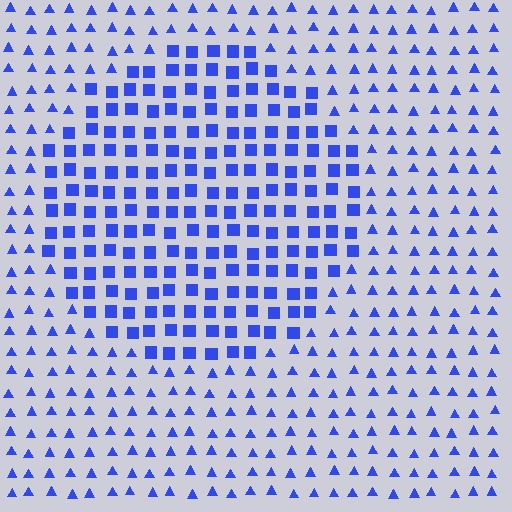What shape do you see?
I see a circle.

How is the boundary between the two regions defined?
The boundary is defined by a change in element shape: squares inside vs. triangles outside. All elements share the same color and spacing.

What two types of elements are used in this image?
The image uses squares inside the circle region and triangles outside it.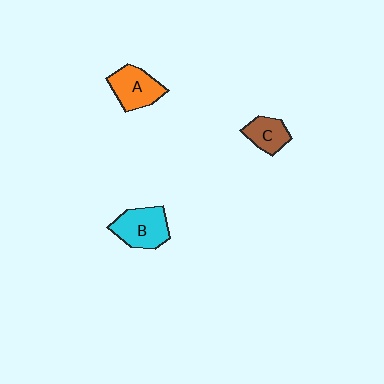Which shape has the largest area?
Shape B (cyan).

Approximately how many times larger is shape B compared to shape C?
Approximately 1.6 times.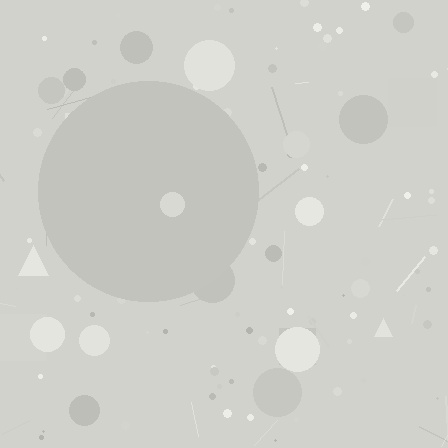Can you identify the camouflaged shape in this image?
The camouflaged shape is a circle.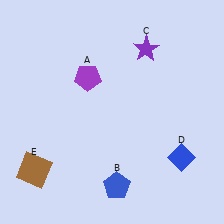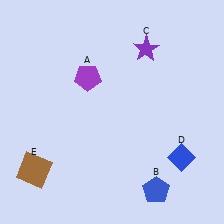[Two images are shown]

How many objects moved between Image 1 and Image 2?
1 object moved between the two images.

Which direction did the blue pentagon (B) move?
The blue pentagon (B) moved right.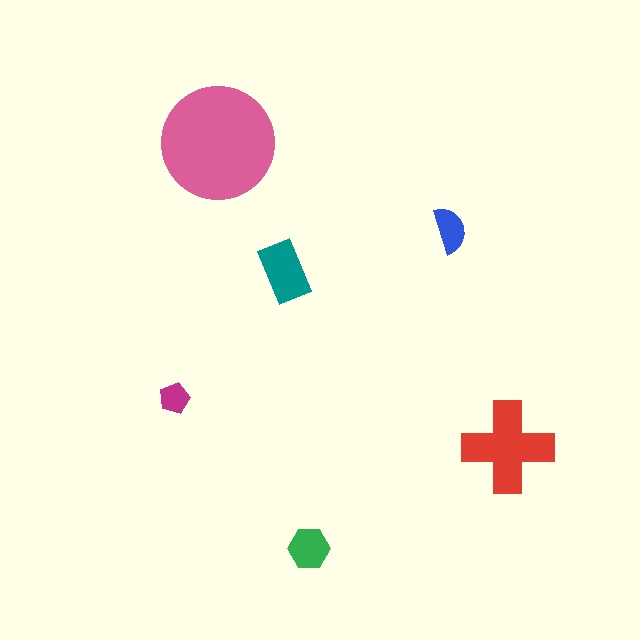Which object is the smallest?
The magenta pentagon.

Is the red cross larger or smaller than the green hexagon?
Larger.